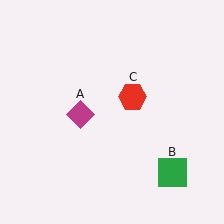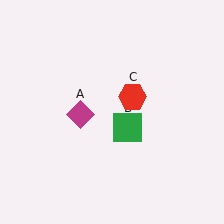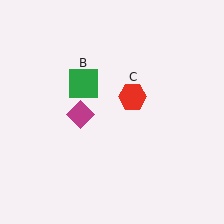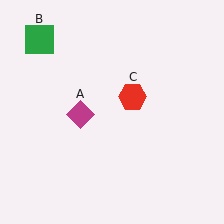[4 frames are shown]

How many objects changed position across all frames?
1 object changed position: green square (object B).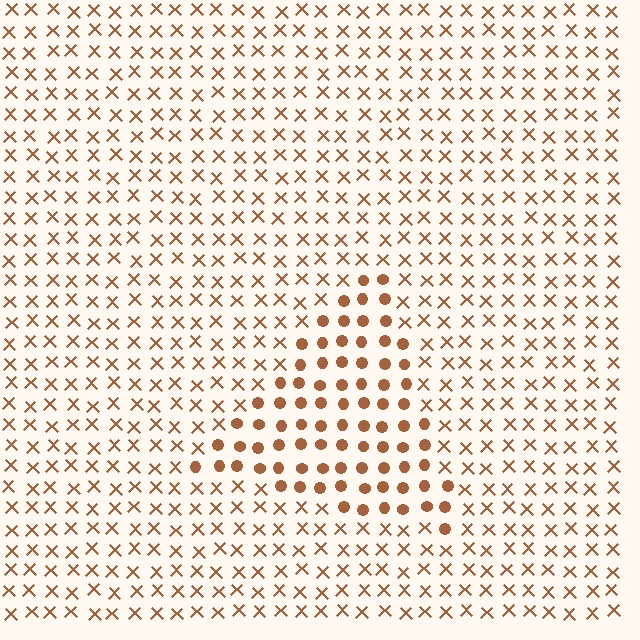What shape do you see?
I see a triangle.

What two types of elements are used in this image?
The image uses circles inside the triangle region and X marks outside it.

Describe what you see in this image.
The image is filled with small brown elements arranged in a uniform grid. A triangle-shaped region contains circles, while the surrounding area contains X marks. The boundary is defined purely by the change in element shape.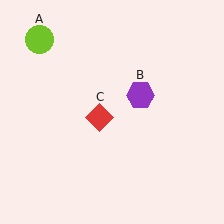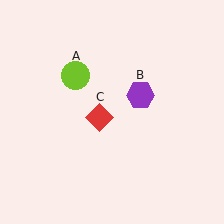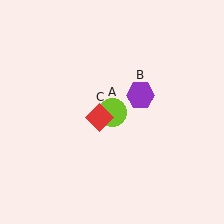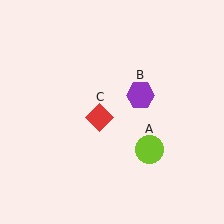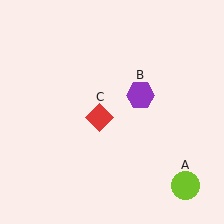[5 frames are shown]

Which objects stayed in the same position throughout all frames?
Purple hexagon (object B) and red diamond (object C) remained stationary.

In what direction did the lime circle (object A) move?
The lime circle (object A) moved down and to the right.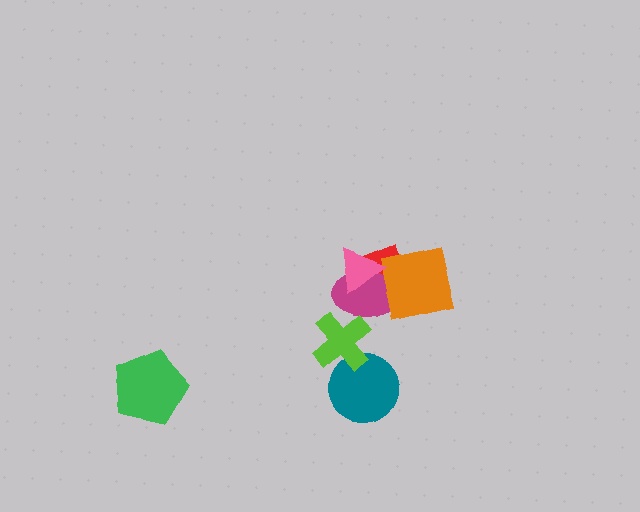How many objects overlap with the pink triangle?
3 objects overlap with the pink triangle.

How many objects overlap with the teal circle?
1 object overlaps with the teal circle.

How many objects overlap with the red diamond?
3 objects overlap with the red diamond.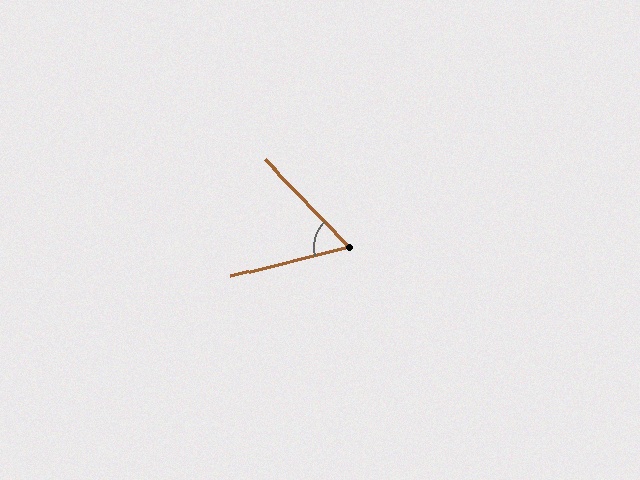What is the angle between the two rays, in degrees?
Approximately 60 degrees.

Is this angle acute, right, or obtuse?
It is acute.